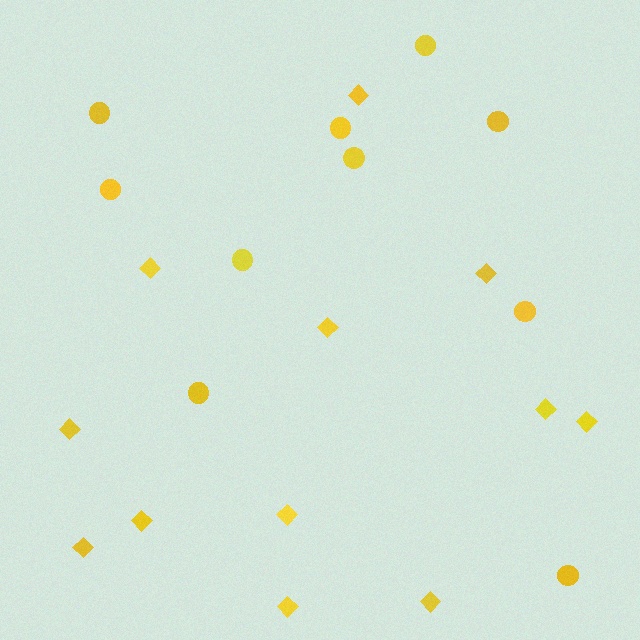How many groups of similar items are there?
There are 2 groups: one group of diamonds (12) and one group of circles (10).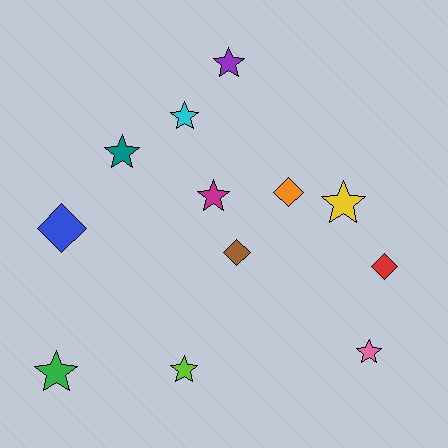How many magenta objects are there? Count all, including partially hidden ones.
There is 1 magenta object.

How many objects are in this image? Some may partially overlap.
There are 12 objects.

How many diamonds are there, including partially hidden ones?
There are 4 diamonds.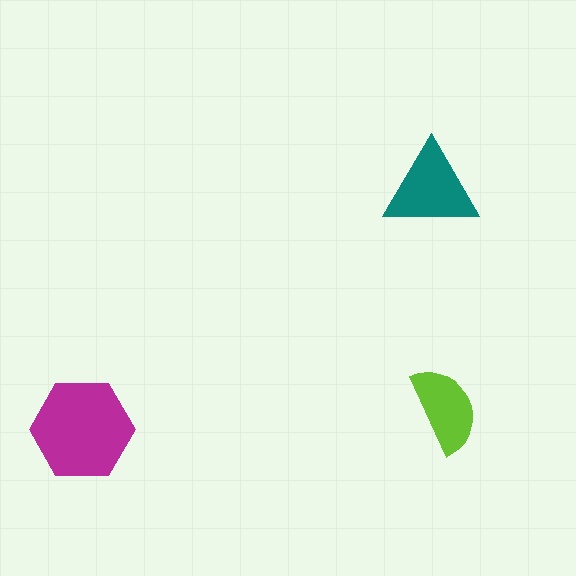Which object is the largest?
The magenta hexagon.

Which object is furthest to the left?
The magenta hexagon is leftmost.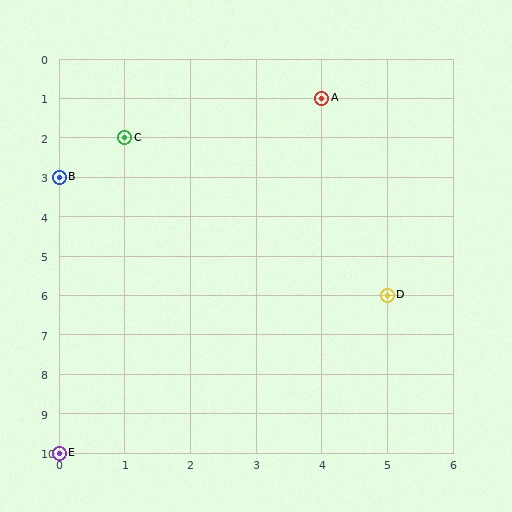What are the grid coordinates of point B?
Point B is at grid coordinates (0, 3).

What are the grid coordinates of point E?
Point E is at grid coordinates (0, 10).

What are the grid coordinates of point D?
Point D is at grid coordinates (5, 6).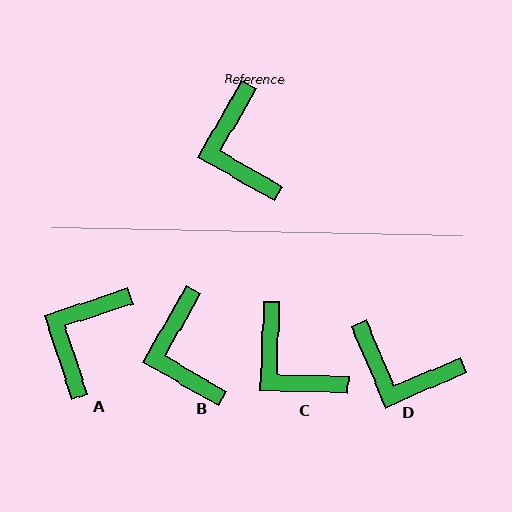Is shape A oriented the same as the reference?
No, it is off by about 42 degrees.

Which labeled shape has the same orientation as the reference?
B.